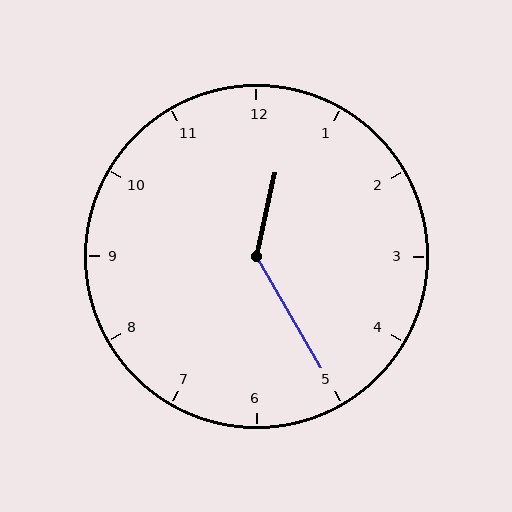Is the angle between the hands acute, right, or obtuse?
It is obtuse.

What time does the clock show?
12:25.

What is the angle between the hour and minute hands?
Approximately 138 degrees.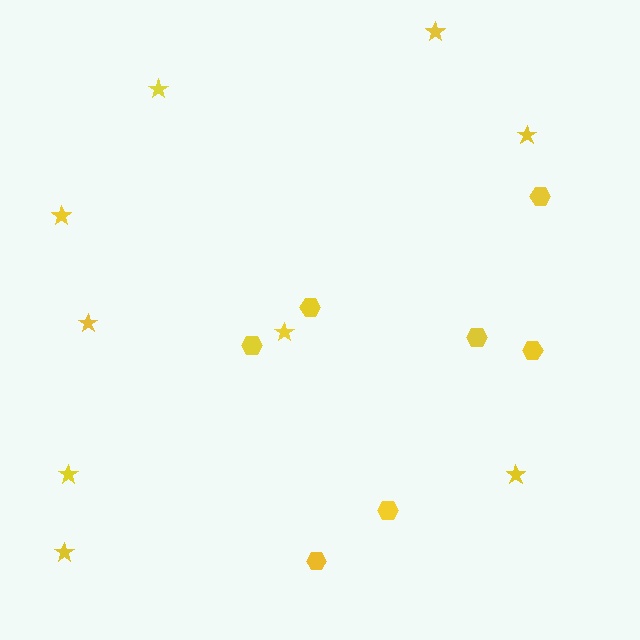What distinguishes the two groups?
There are 2 groups: one group of stars (9) and one group of hexagons (7).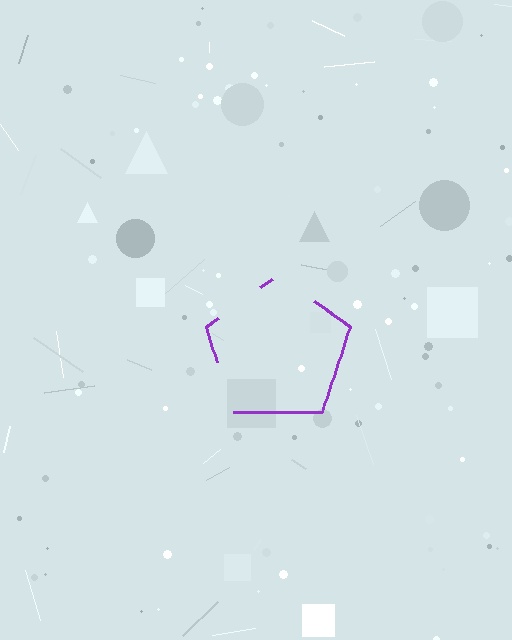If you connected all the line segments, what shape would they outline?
They would outline a pentagon.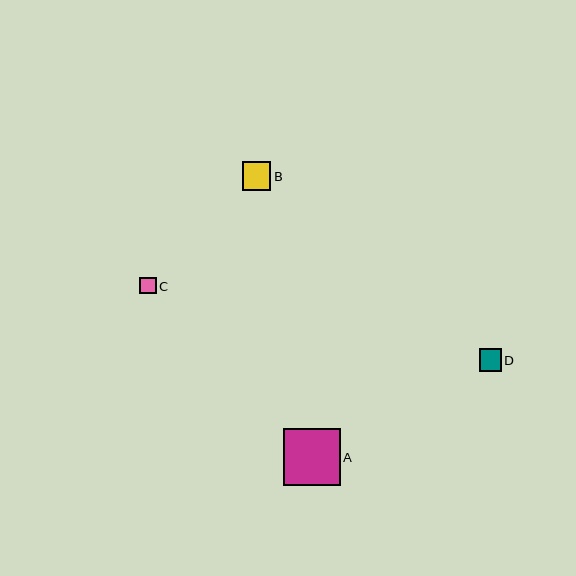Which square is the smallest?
Square C is the smallest with a size of approximately 17 pixels.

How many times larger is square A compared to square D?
Square A is approximately 2.6 times the size of square D.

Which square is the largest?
Square A is the largest with a size of approximately 57 pixels.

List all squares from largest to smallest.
From largest to smallest: A, B, D, C.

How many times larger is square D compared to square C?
Square D is approximately 1.3 times the size of square C.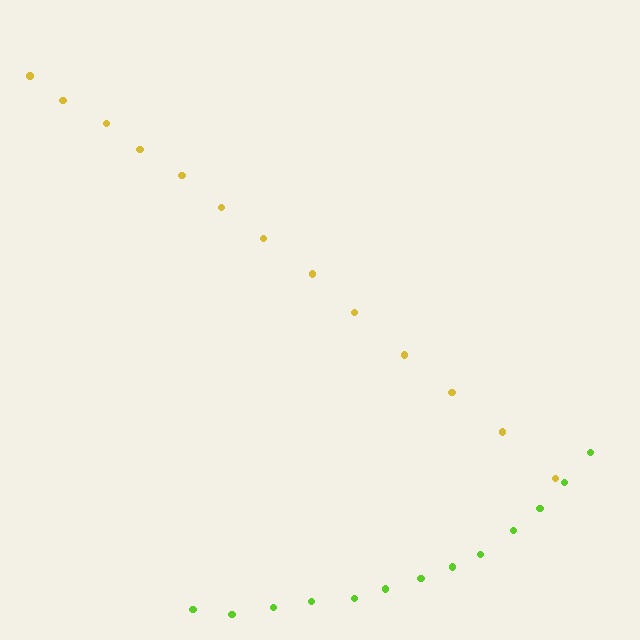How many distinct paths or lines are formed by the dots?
There are 2 distinct paths.